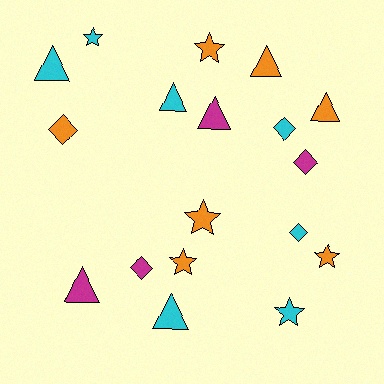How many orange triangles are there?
There are 2 orange triangles.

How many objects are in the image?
There are 18 objects.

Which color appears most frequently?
Cyan, with 7 objects.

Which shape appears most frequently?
Triangle, with 7 objects.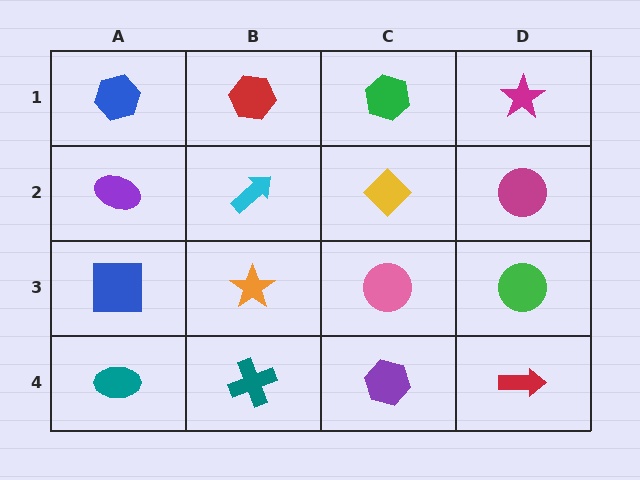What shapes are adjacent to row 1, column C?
A yellow diamond (row 2, column C), a red hexagon (row 1, column B), a magenta star (row 1, column D).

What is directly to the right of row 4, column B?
A purple hexagon.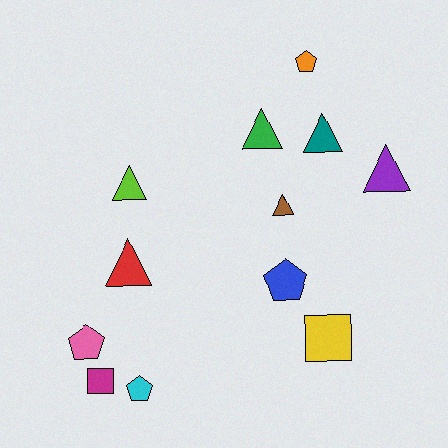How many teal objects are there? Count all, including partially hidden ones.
There is 1 teal object.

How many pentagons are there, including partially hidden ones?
There are 4 pentagons.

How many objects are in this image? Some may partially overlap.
There are 12 objects.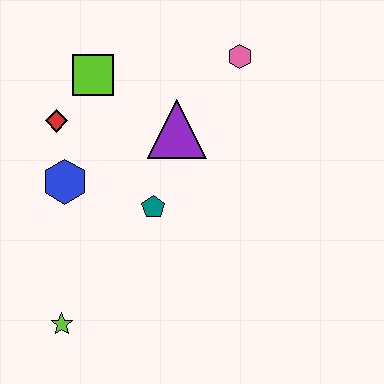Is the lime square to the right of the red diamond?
Yes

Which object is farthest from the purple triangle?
The lime star is farthest from the purple triangle.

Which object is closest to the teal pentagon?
The purple triangle is closest to the teal pentagon.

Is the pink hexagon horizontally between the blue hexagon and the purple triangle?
No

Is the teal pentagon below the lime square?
Yes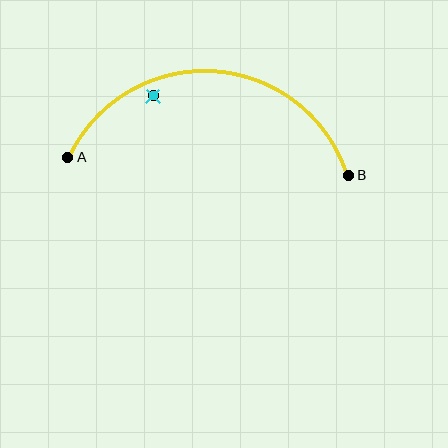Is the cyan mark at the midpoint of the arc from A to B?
No — the cyan mark does not lie on the arc at all. It sits slightly inside the curve.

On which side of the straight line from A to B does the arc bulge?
The arc bulges above the straight line connecting A and B.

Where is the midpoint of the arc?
The arc midpoint is the point on the curve farthest from the straight line joining A and B. It sits above that line.